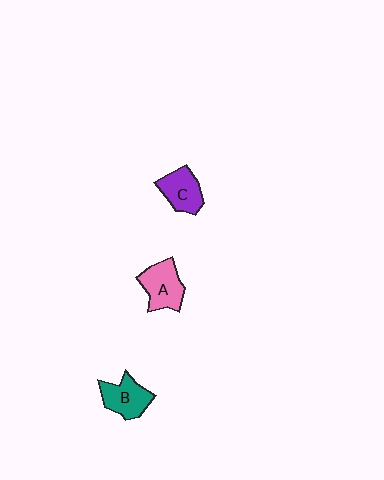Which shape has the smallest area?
Shape C (purple).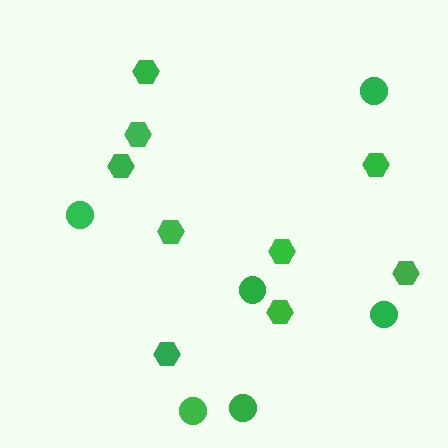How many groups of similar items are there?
There are 2 groups: one group of circles (6) and one group of hexagons (9).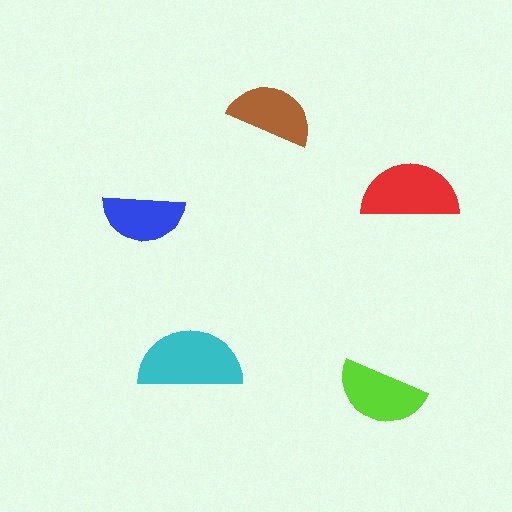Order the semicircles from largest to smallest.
the cyan one, the red one, the lime one, the brown one, the blue one.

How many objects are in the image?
There are 5 objects in the image.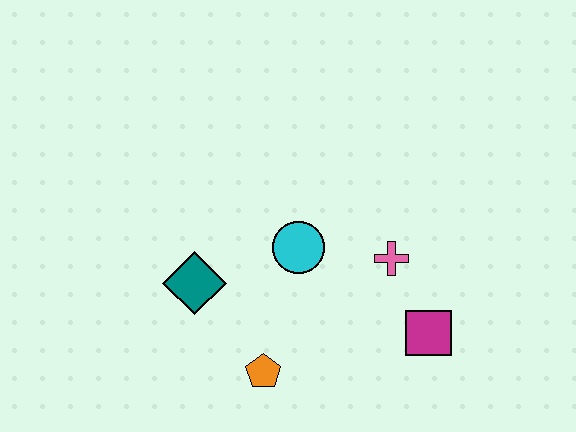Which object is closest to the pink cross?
The magenta square is closest to the pink cross.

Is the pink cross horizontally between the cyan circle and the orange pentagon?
No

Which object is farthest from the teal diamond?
The magenta square is farthest from the teal diamond.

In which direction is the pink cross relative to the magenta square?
The pink cross is above the magenta square.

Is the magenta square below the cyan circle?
Yes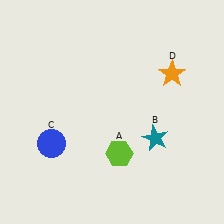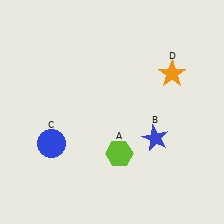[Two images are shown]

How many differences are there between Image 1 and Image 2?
There is 1 difference between the two images.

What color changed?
The star (B) changed from teal in Image 1 to blue in Image 2.